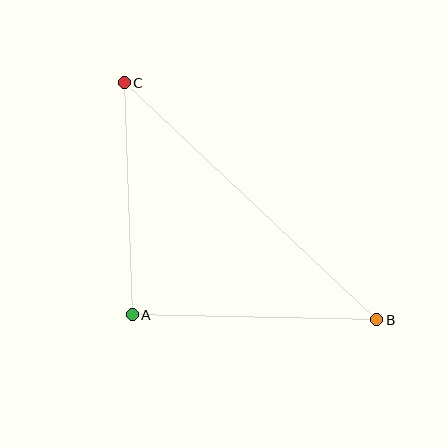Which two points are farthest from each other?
Points B and C are farthest from each other.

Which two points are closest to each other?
Points A and C are closest to each other.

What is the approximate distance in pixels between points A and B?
The distance between A and B is approximately 245 pixels.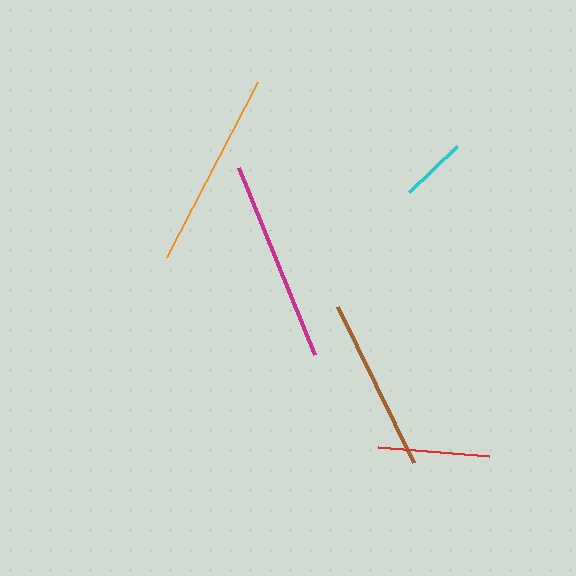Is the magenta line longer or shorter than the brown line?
The magenta line is longer than the brown line.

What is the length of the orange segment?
The orange segment is approximately 198 pixels long.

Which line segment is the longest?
The magenta line is the longest at approximately 202 pixels.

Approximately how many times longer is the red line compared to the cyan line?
The red line is approximately 1.7 times the length of the cyan line.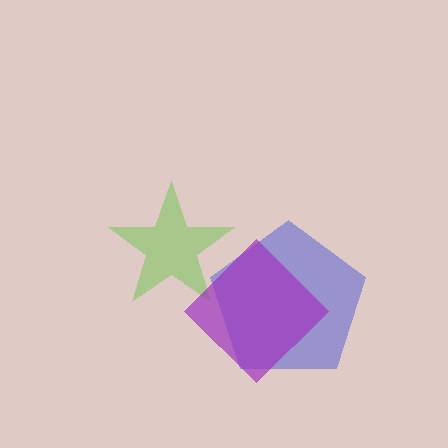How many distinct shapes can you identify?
There are 3 distinct shapes: a lime star, a blue pentagon, a purple diamond.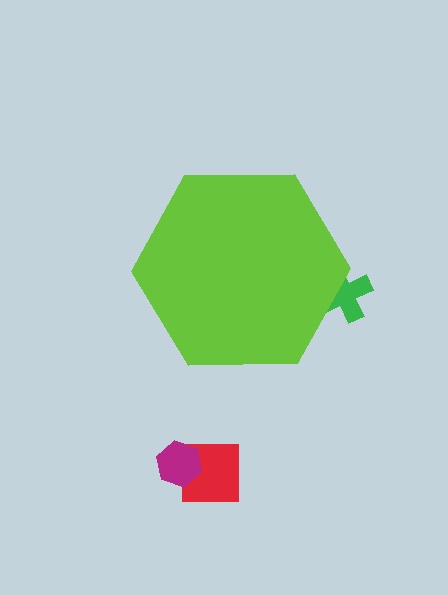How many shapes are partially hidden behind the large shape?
1 shape is partially hidden.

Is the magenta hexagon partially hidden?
No, the magenta hexagon is fully visible.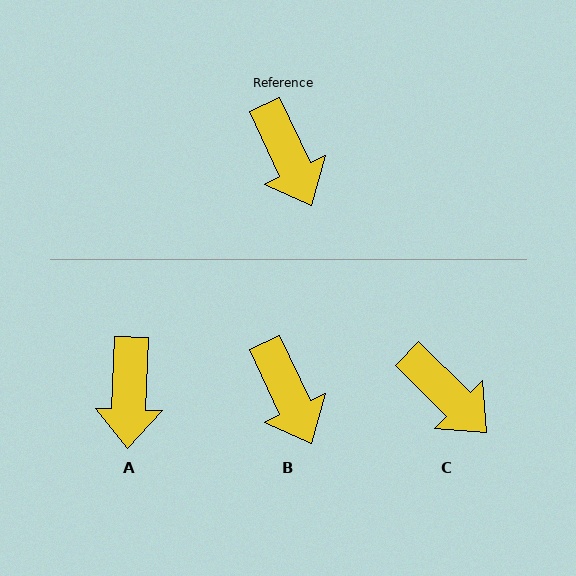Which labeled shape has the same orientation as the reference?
B.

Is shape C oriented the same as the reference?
No, it is off by about 20 degrees.